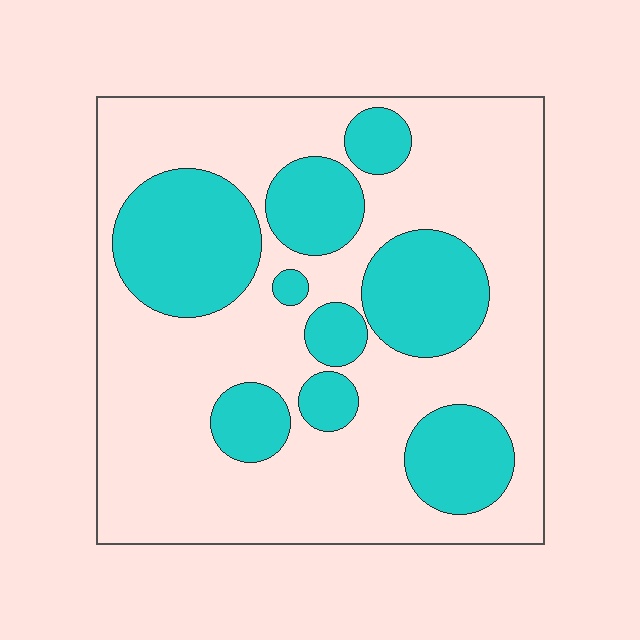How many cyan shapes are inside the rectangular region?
9.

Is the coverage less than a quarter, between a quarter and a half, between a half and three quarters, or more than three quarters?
Between a quarter and a half.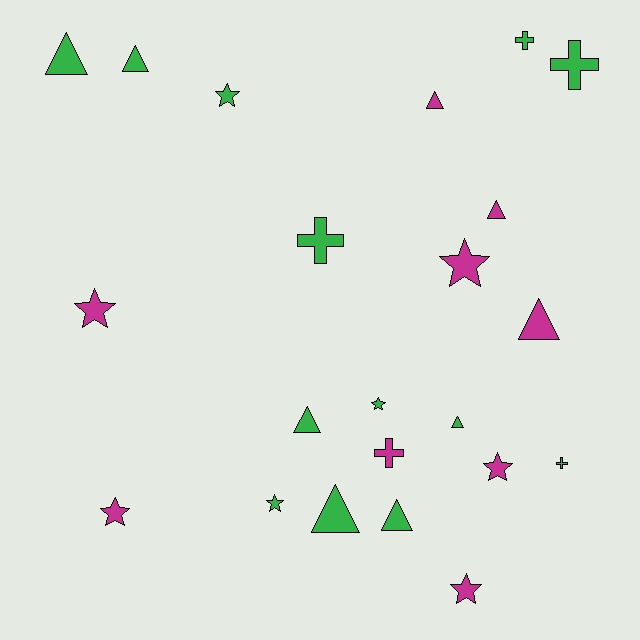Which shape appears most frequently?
Triangle, with 9 objects.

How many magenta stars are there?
There are 5 magenta stars.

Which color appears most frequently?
Green, with 13 objects.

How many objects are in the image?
There are 22 objects.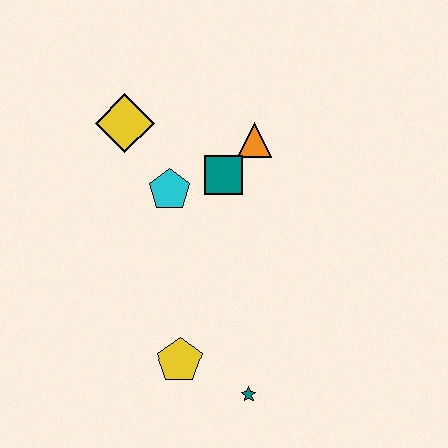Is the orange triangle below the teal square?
No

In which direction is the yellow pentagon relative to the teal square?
The yellow pentagon is below the teal square.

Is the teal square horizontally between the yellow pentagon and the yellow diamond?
No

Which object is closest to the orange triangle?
The teal square is closest to the orange triangle.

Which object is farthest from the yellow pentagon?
The yellow diamond is farthest from the yellow pentagon.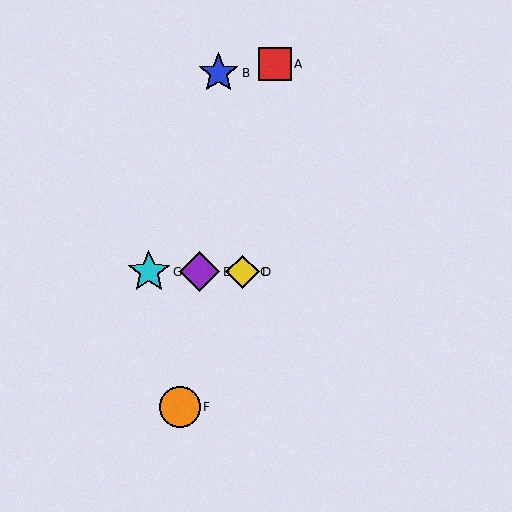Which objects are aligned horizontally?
Objects C, D, E, G are aligned horizontally.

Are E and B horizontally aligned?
No, E is at y≈272 and B is at y≈73.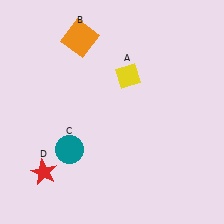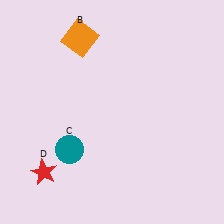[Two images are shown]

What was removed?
The yellow diamond (A) was removed in Image 2.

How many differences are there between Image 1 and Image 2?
There is 1 difference between the two images.